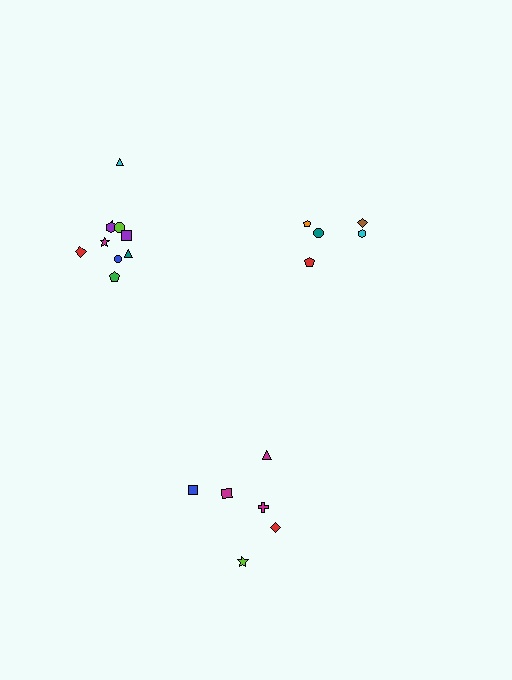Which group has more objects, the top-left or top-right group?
The top-left group.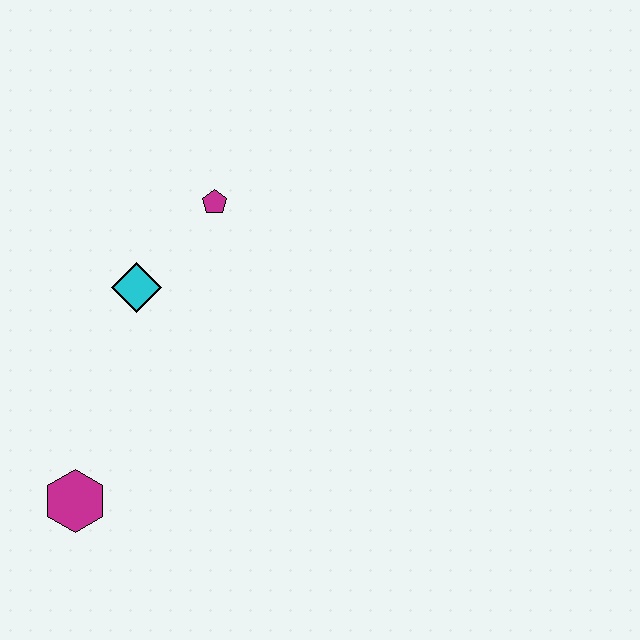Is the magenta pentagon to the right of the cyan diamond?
Yes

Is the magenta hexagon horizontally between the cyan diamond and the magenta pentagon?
No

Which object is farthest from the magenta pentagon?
The magenta hexagon is farthest from the magenta pentagon.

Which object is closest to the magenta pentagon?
The cyan diamond is closest to the magenta pentagon.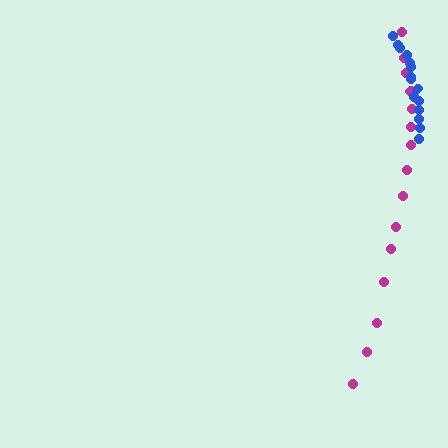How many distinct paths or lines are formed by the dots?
There are 2 distinct paths.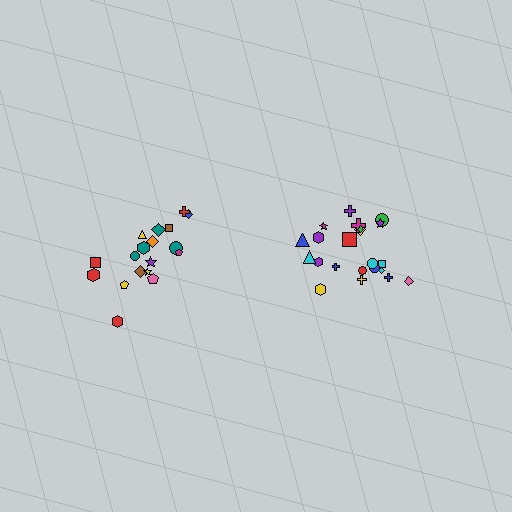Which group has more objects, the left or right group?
The right group.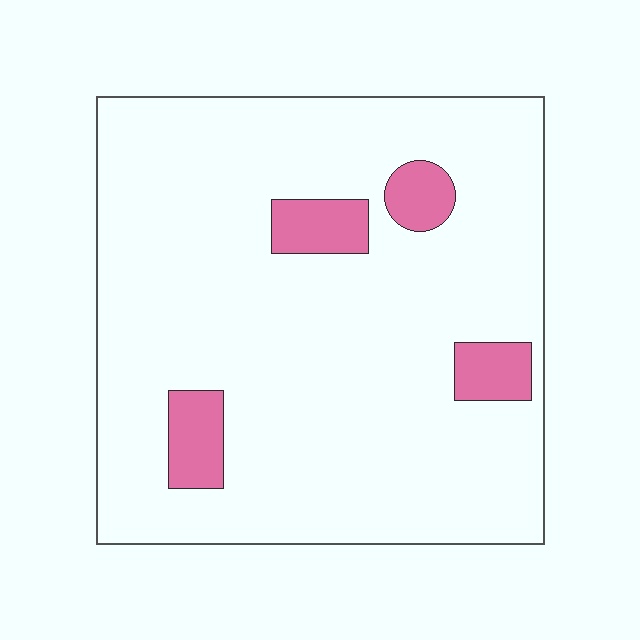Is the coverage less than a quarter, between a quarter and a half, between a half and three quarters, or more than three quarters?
Less than a quarter.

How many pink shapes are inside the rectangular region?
4.